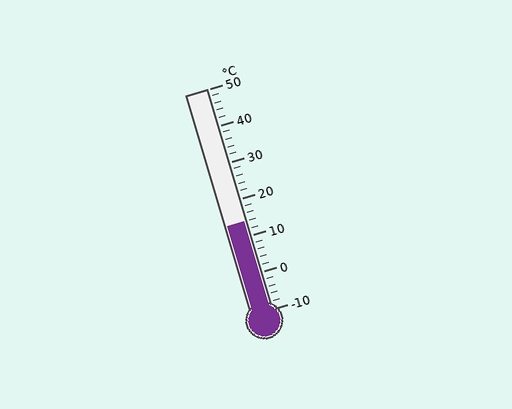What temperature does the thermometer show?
The thermometer shows approximately 14°C.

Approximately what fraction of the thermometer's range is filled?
The thermometer is filled to approximately 40% of its range.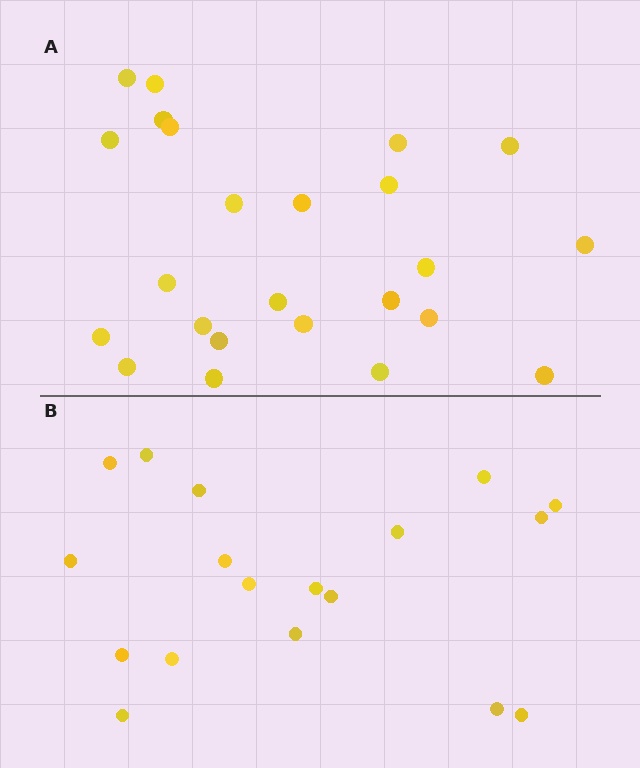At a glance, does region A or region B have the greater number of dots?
Region A (the top region) has more dots.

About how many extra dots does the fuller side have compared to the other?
Region A has about 6 more dots than region B.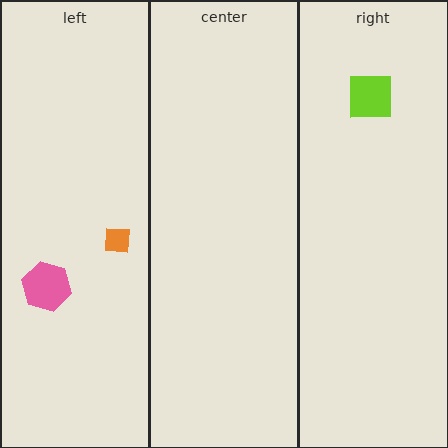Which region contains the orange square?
The left region.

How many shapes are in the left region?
2.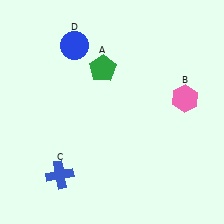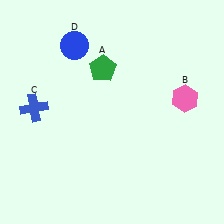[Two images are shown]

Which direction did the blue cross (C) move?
The blue cross (C) moved up.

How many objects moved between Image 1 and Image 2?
1 object moved between the two images.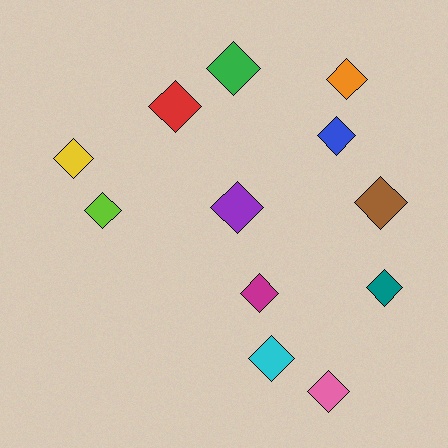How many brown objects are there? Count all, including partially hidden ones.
There is 1 brown object.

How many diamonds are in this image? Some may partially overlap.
There are 12 diamonds.